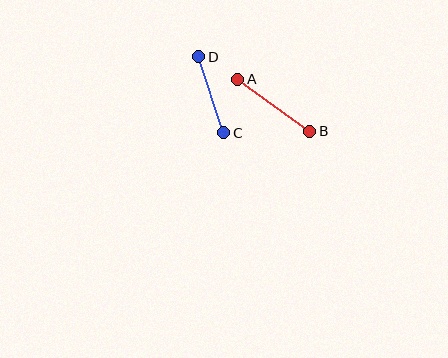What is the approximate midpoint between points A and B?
The midpoint is at approximately (274, 105) pixels.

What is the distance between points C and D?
The distance is approximately 80 pixels.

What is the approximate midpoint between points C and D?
The midpoint is at approximately (211, 95) pixels.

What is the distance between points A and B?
The distance is approximately 89 pixels.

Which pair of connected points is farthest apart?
Points A and B are farthest apart.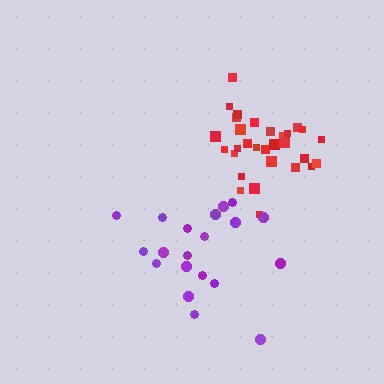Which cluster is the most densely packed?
Red.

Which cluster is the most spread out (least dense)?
Purple.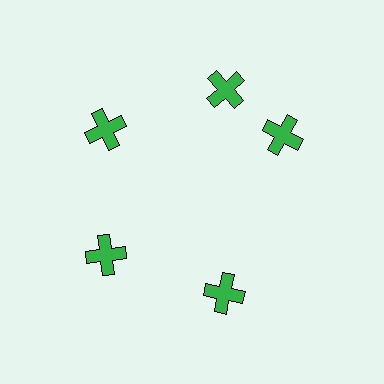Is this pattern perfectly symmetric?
No. The 5 green crosses are arranged in a ring, but one element near the 3 o'clock position is rotated out of alignment along the ring, breaking the 5-fold rotational symmetry.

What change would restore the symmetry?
The symmetry would be restored by rotating it back into even spacing with its neighbors so that all 5 crosses sit at equal angles and equal distance from the center.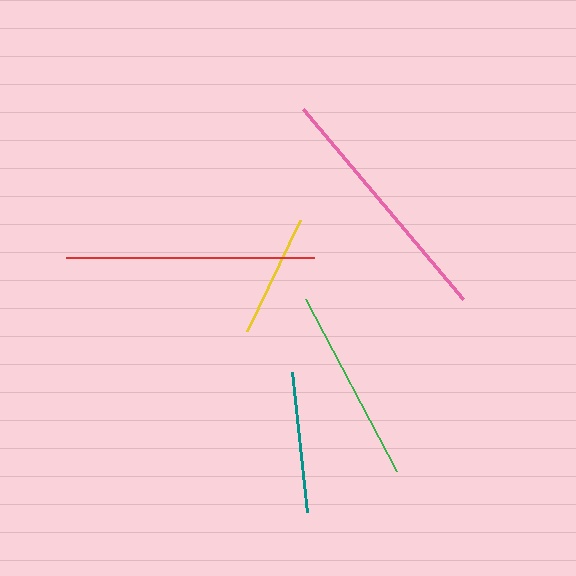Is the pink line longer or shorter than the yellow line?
The pink line is longer than the yellow line.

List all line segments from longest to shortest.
From longest to shortest: pink, red, green, teal, yellow.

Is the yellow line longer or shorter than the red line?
The red line is longer than the yellow line.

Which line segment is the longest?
The pink line is the longest at approximately 248 pixels.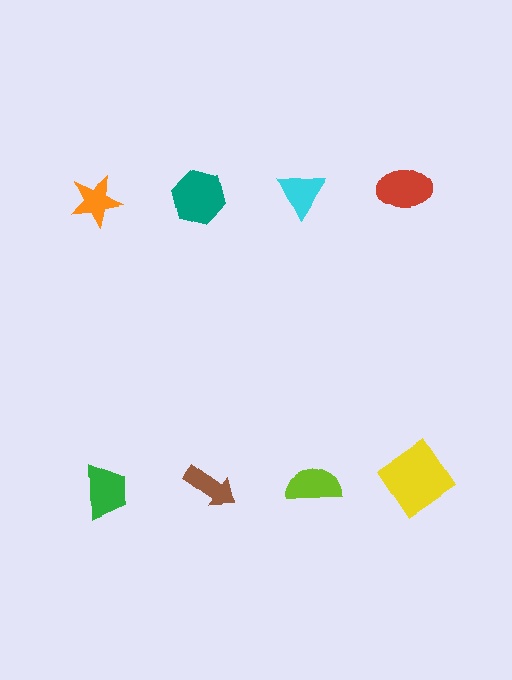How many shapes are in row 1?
4 shapes.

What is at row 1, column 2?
A teal hexagon.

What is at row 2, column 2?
A brown arrow.